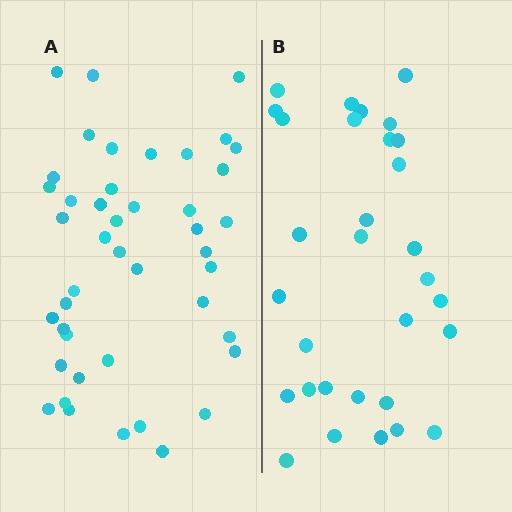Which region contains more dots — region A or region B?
Region A (the left region) has more dots.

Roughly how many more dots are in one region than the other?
Region A has approximately 15 more dots than region B.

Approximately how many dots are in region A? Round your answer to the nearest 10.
About 40 dots. (The exact count is 44, which rounds to 40.)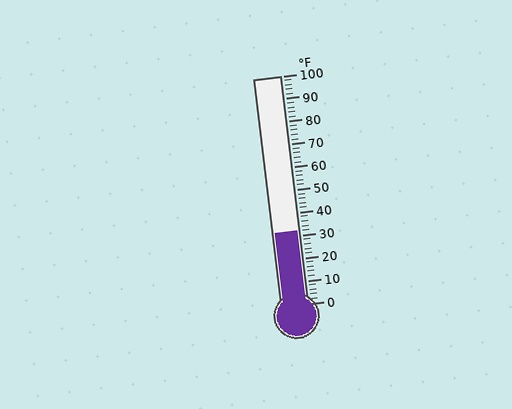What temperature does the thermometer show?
The thermometer shows approximately 32°F.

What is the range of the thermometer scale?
The thermometer scale ranges from 0°F to 100°F.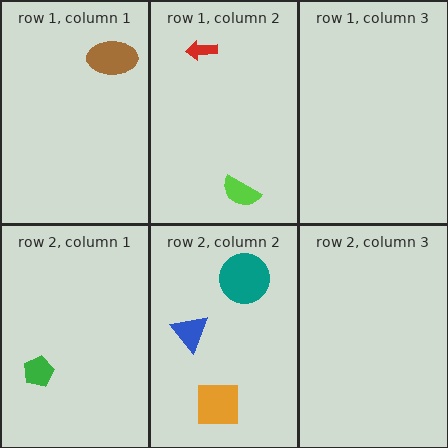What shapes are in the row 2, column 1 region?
The green pentagon.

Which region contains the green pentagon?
The row 2, column 1 region.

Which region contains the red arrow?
The row 1, column 2 region.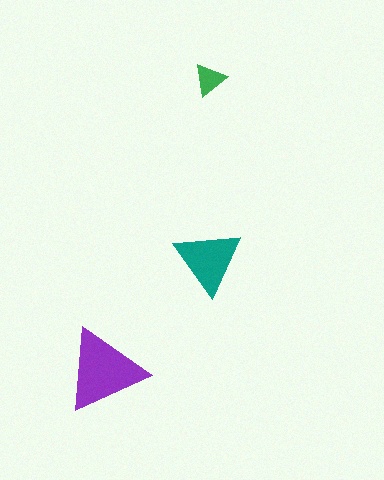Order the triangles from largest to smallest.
the purple one, the teal one, the green one.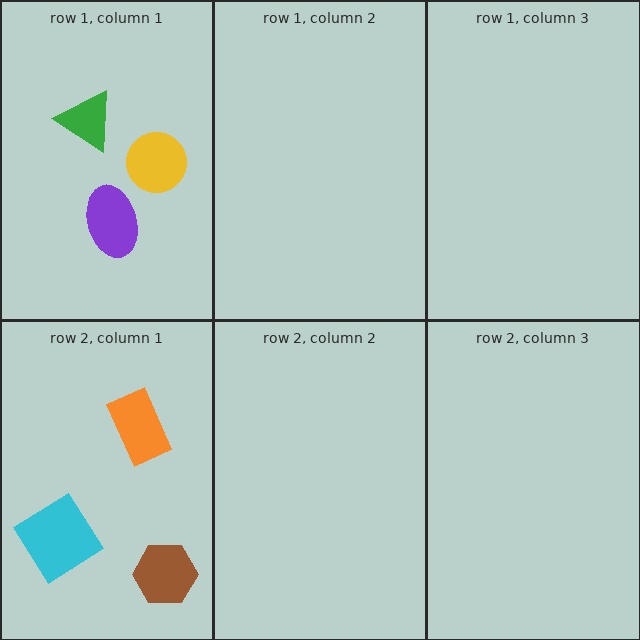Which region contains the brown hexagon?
The row 2, column 1 region.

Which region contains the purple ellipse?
The row 1, column 1 region.